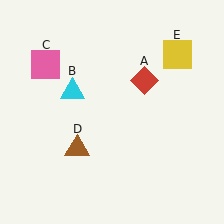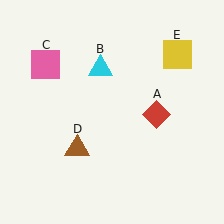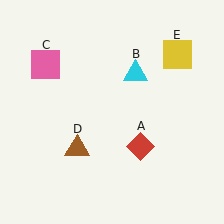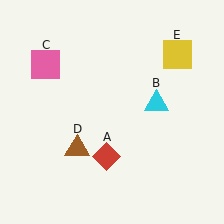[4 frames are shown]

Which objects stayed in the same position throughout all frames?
Pink square (object C) and brown triangle (object D) and yellow square (object E) remained stationary.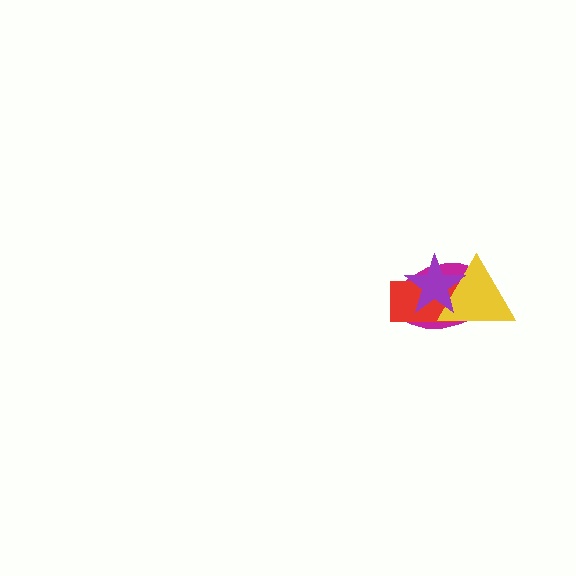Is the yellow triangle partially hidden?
Yes, it is partially covered by another shape.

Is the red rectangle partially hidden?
Yes, it is partially covered by another shape.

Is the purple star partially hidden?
No, no other shape covers it.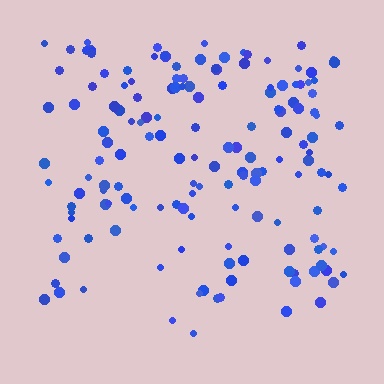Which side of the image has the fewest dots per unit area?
The bottom.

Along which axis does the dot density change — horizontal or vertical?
Vertical.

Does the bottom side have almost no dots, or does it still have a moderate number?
Still a moderate number, just noticeably fewer than the top.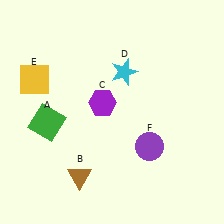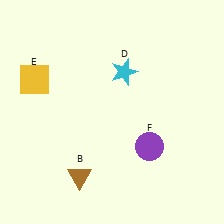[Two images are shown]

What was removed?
The green square (A), the purple hexagon (C) were removed in Image 2.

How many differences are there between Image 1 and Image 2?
There are 2 differences between the two images.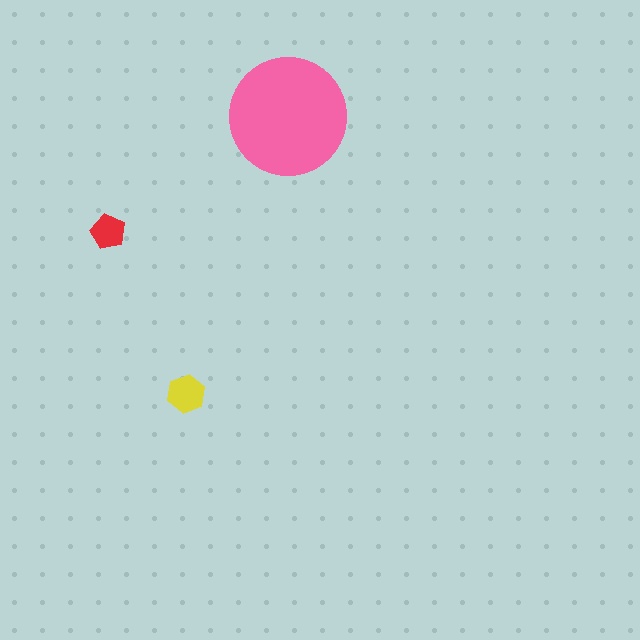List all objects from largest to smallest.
The pink circle, the yellow hexagon, the red pentagon.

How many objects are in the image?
There are 3 objects in the image.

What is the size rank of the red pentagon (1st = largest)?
3rd.